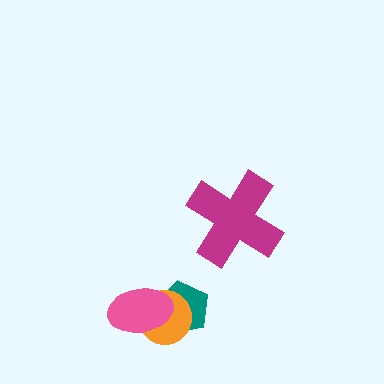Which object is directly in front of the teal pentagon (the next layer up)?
The orange circle is directly in front of the teal pentagon.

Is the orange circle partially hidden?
Yes, it is partially covered by another shape.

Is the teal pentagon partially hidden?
Yes, it is partially covered by another shape.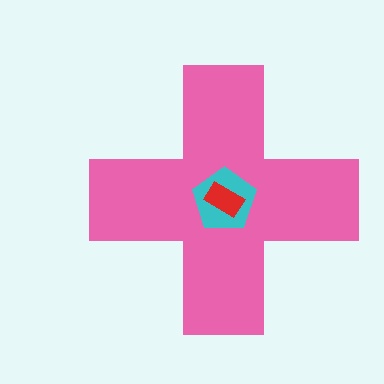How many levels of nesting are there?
3.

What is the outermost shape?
The pink cross.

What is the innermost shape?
The red rectangle.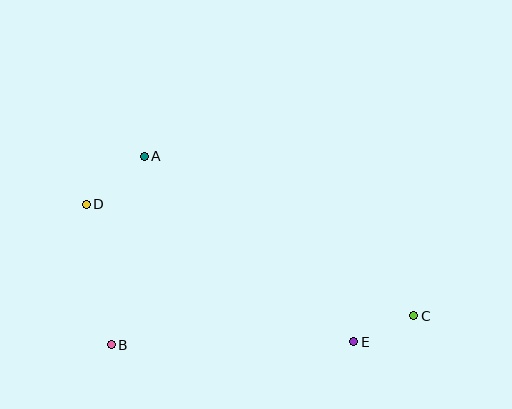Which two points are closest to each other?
Points C and E are closest to each other.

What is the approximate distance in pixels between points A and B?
The distance between A and B is approximately 191 pixels.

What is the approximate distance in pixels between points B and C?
The distance between B and C is approximately 303 pixels.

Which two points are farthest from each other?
Points C and D are farthest from each other.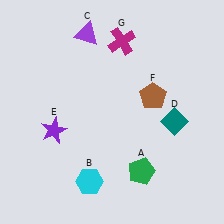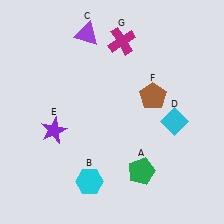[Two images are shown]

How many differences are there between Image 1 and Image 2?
There is 1 difference between the two images.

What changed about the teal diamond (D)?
In Image 1, D is teal. In Image 2, it changed to cyan.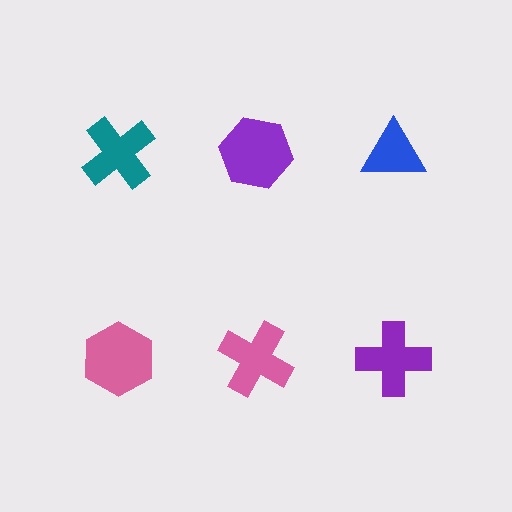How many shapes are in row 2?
3 shapes.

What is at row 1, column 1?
A teal cross.